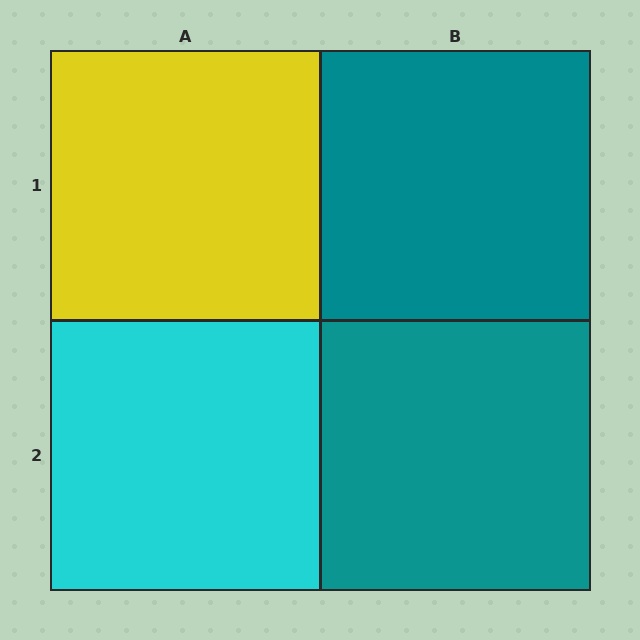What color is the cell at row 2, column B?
Teal.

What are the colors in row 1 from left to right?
Yellow, teal.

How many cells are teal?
2 cells are teal.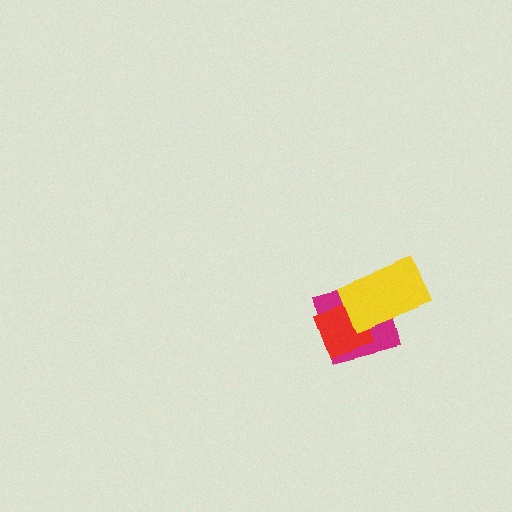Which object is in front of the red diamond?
The yellow rectangle is in front of the red diamond.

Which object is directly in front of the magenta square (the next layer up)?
The red diamond is directly in front of the magenta square.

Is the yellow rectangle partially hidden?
No, no other shape covers it.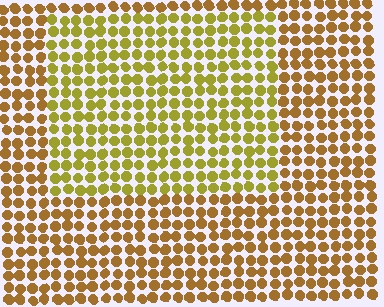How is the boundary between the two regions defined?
The boundary is defined purely by a slight shift in hue (about 28 degrees). Spacing, size, and orientation are identical on both sides.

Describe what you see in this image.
The image is filled with small brown elements in a uniform arrangement. A rectangle-shaped region is visible where the elements are tinted to a slightly different hue, forming a subtle color boundary.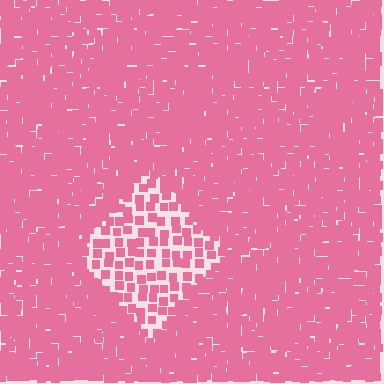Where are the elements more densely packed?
The elements are more densely packed outside the diamond boundary.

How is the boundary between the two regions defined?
The boundary is defined by a change in element density (approximately 2.4x ratio). All elements are the same color, size, and shape.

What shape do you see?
I see a diamond.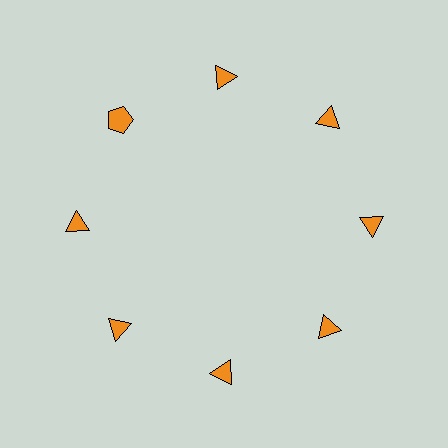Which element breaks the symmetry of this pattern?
The orange pentagon at roughly the 10 o'clock position breaks the symmetry. All other shapes are orange triangles.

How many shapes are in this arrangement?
There are 8 shapes arranged in a ring pattern.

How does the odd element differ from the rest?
It has a different shape: pentagon instead of triangle.